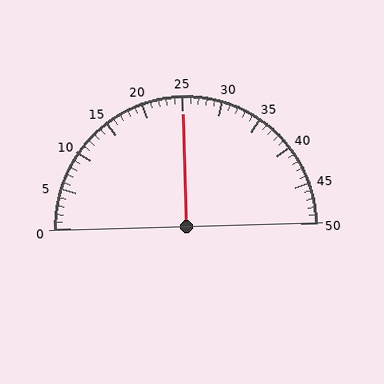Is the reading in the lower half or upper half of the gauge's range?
The reading is in the upper half of the range (0 to 50).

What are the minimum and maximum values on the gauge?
The gauge ranges from 0 to 50.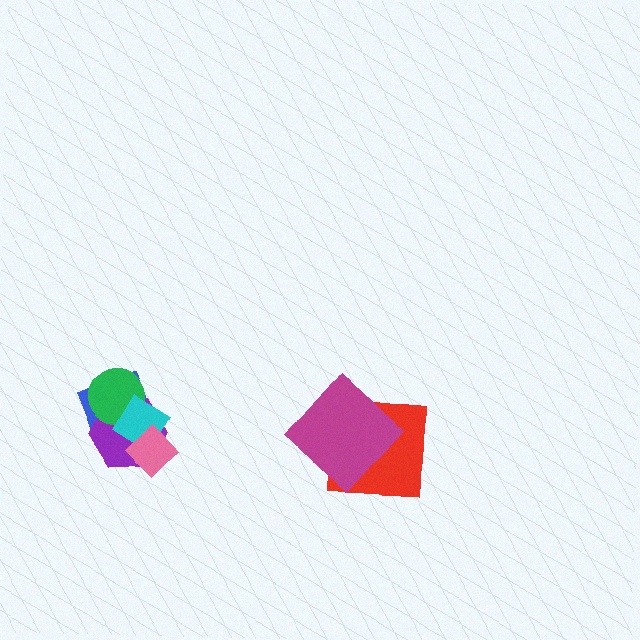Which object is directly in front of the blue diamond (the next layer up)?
The purple hexagon is directly in front of the blue diamond.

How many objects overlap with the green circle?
3 objects overlap with the green circle.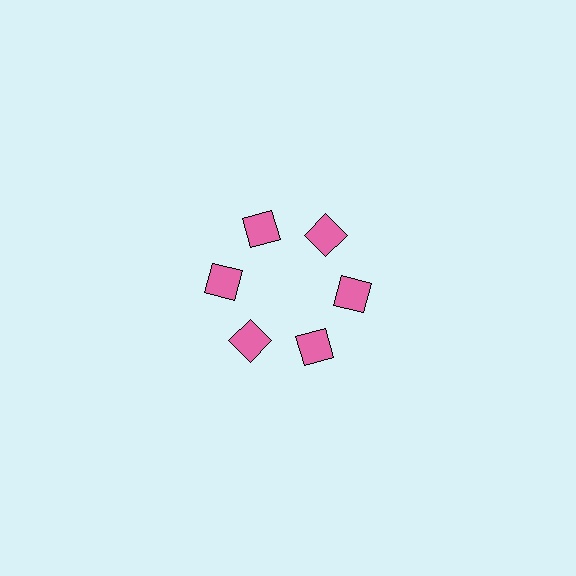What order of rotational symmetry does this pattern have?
This pattern has 6-fold rotational symmetry.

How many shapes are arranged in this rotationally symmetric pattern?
There are 6 shapes, arranged in 6 groups of 1.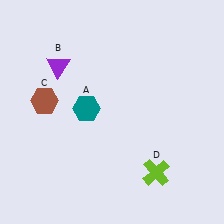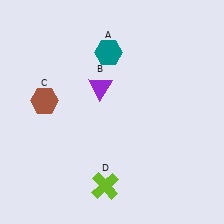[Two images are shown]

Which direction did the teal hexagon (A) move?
The teal hexagon (A) moved up.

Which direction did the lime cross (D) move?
The lime cross (D) moved left.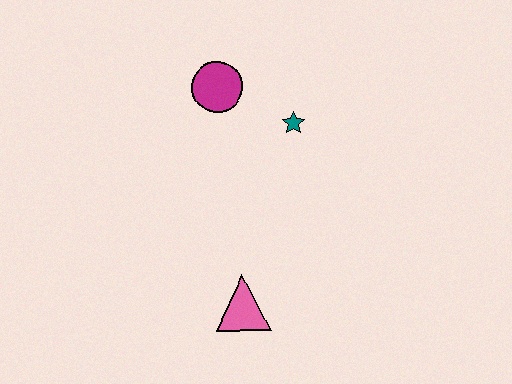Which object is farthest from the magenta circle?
The pink triangle is farthest from the magenta circle.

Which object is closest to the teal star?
The magenta circle is closest to the teal star.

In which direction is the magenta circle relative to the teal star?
The magenta circle is to the left of the teal star.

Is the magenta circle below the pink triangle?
No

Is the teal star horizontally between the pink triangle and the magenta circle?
No